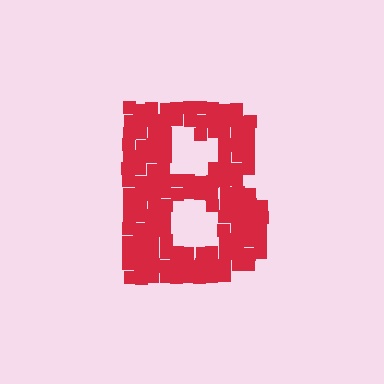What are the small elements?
The small elements are squares.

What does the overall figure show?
The overall figure shows the letter B.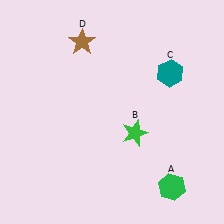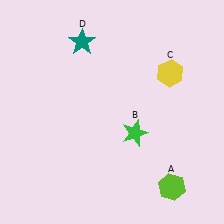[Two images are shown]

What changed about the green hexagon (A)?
In Image 1, A is green. In Image 2, it changed to lime.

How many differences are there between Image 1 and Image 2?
There are 3 differences between the two images.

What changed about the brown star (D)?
In Image 1, D is brown. In Image 2, it changed to teal.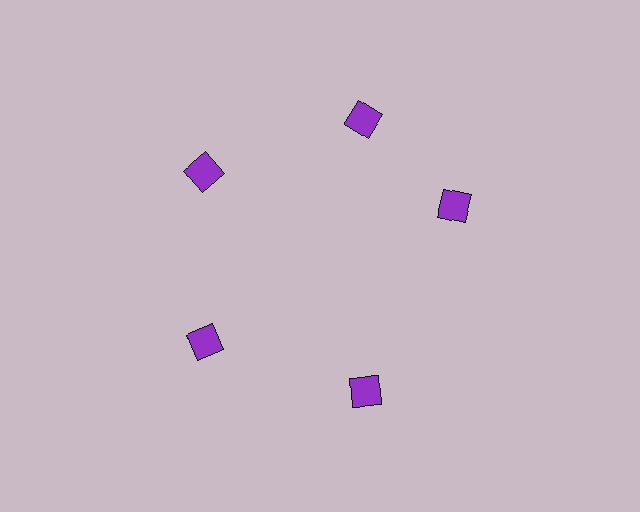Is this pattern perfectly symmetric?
No. The 5 purple squares are arranged in a ring, but one element near the 3 o'clock position is rotated out of alignment along the ring, breaking the 5-fold rotational symmetry.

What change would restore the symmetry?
The symmetry would be restored by rotating it back into even spacing with its neighbors so that all 5 squares sit at equal angles and equal distance from the center.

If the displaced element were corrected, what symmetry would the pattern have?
It would have 5-fold rotational symmetry — the pattern would map onto itself every 72 degrees.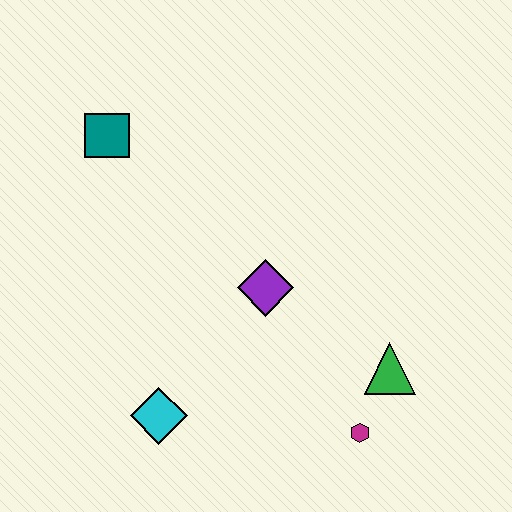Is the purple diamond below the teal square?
Yes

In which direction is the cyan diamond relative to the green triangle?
The cyan diamond is to the left of the green triangle.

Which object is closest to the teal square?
The purple diamond is closest to the teal square.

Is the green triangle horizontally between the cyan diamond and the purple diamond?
No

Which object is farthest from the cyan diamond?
The teal square is farthest from the cyan diamond.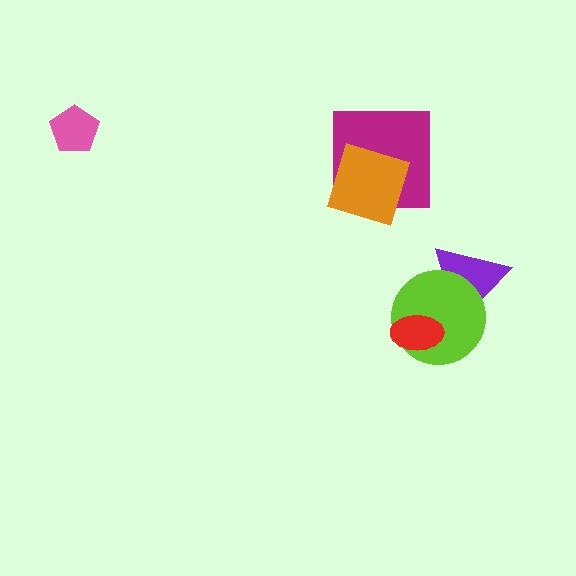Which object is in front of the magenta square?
The orange square is in front of the magenta square.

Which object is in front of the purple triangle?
The lime circle is in front of the purple triangle.